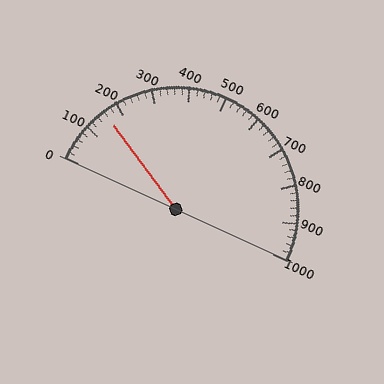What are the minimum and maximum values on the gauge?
The gauge ranges from 0 to 1000.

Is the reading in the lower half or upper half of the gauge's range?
The reading is in the lower half of the range (0 to 1000).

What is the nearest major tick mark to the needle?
The nearest major tick mark is 200.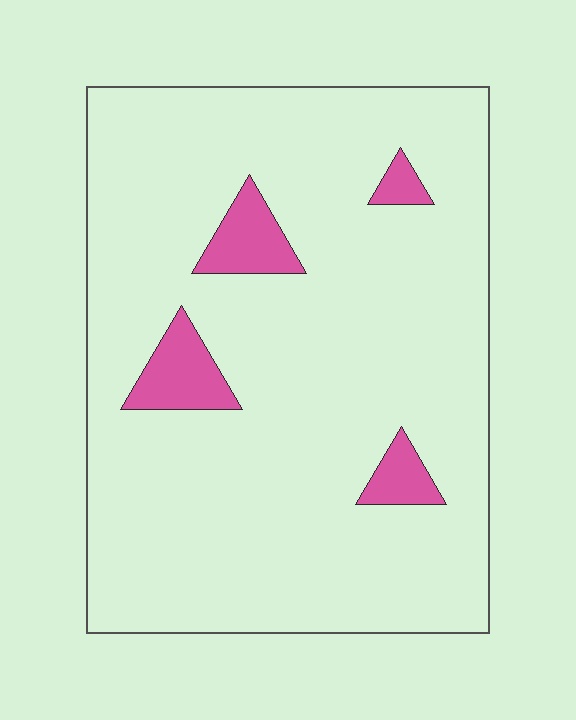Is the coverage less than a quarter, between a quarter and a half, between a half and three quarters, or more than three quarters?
Less than a quarter.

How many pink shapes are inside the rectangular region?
4.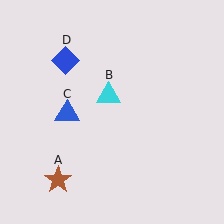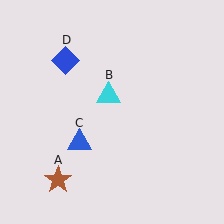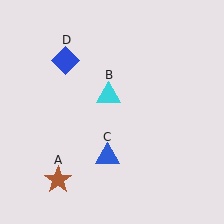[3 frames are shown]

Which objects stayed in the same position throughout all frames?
Brown star (object A) and cyan triangle (object B) and blue diamond (object D) remained stationary.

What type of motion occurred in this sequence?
The blue triangle (object C) rotated counterclockwise around the center of the scene.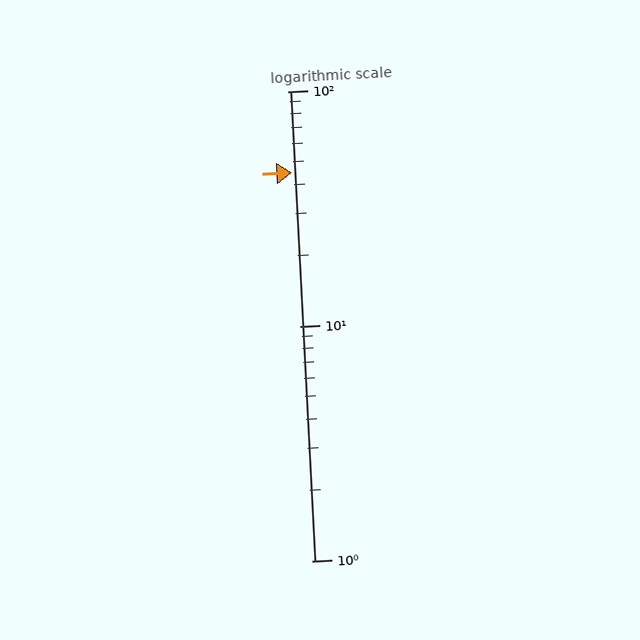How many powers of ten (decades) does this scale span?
The scale spans 2 decades, from 1 to 100.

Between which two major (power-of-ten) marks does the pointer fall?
The pointer is between 10 and 100.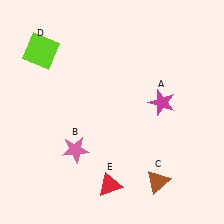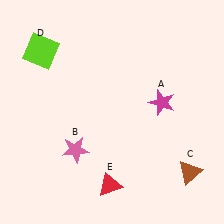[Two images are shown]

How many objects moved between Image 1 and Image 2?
1 object moved between the two images.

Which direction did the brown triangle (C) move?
The brown triangle (C) moved right.